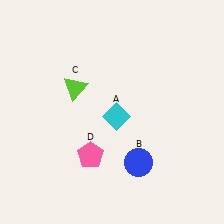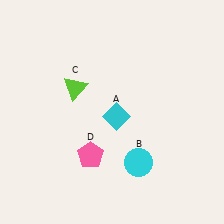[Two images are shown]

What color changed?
The circle (B) changed from blue in Image 1 to cyan in Image 2.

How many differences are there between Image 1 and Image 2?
There is 1 difference between the two images.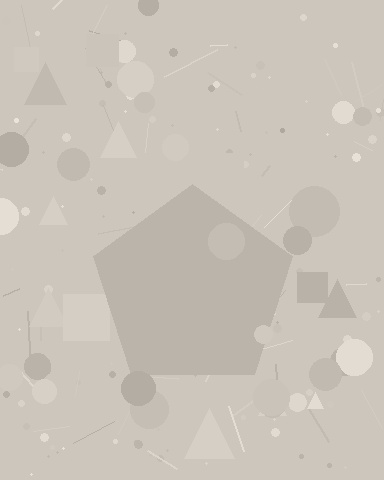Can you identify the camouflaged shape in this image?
The camouflaged shape is a pentagon.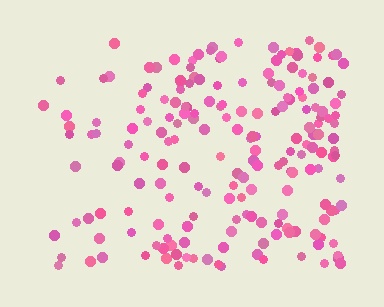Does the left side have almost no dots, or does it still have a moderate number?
Still a moderate number, just noticeably fewer than the right.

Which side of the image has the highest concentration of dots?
The right.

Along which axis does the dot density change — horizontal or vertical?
Horizontal.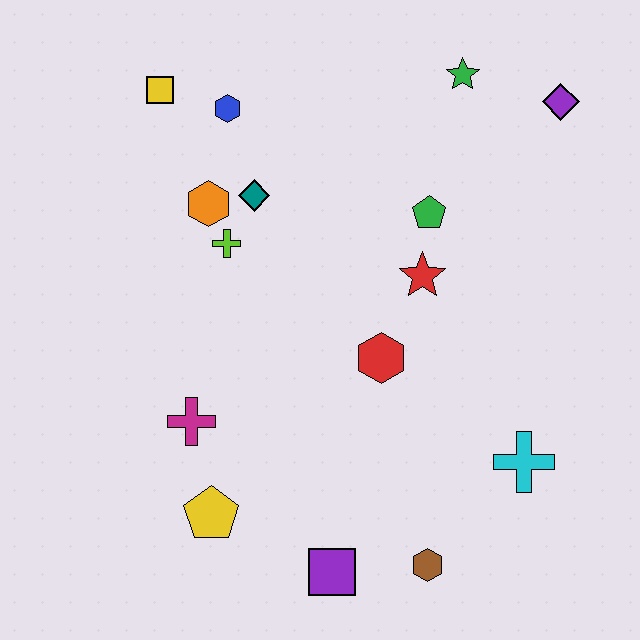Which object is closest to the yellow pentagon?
The magenta cross is closest to the yellow pentagon.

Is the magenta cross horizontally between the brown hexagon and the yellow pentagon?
No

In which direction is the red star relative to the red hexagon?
The red star is above the red hexagon.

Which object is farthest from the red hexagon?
The yellow square is farthest from the red hexagon.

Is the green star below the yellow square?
No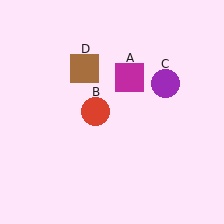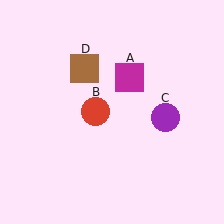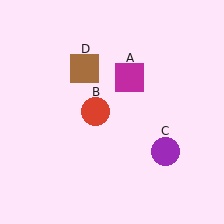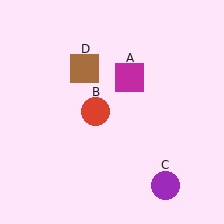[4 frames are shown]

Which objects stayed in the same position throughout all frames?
Magenta square (object A) and red circle (object B) and brown square (object D) remained stationary.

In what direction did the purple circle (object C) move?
The purple circle (object C) moved down.